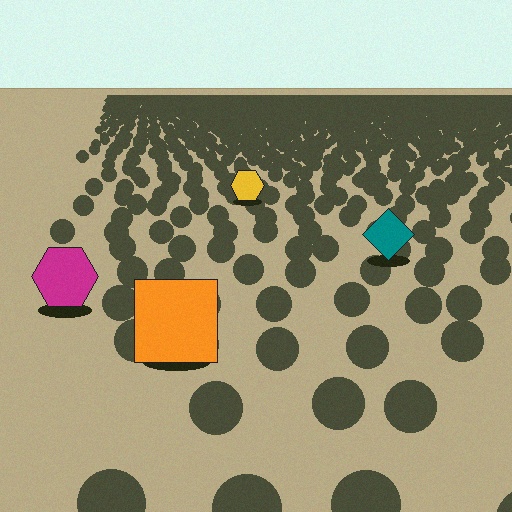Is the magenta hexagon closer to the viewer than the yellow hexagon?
Yes. The magenta hexagon is closer — you can tell from the texture gradient: the ground texture is coarser near it.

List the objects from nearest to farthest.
From nearest to farthest: the orange square, the magenta hexagon, the teal diamond, the yellow hexagon.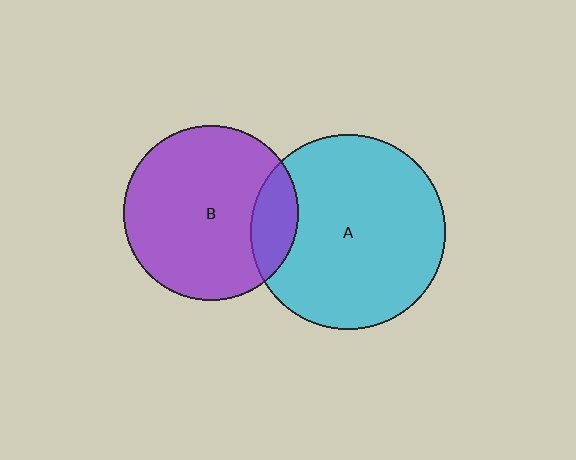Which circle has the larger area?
Circle A (cyan).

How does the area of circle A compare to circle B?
Approximately 1.2 times.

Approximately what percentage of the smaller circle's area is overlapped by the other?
Approximately 15%.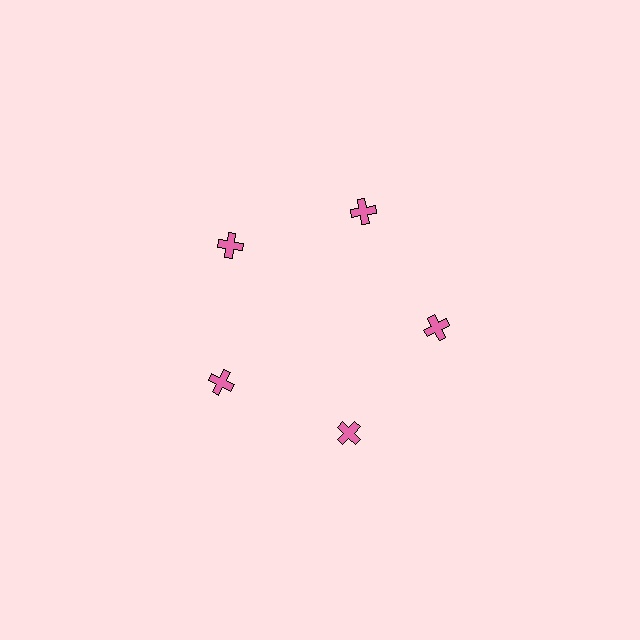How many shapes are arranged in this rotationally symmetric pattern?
There are 5 shapes, arranged in 5 groups of 1.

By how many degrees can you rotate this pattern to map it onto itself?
The pattern maps onto itself every 72 degrees of rotation.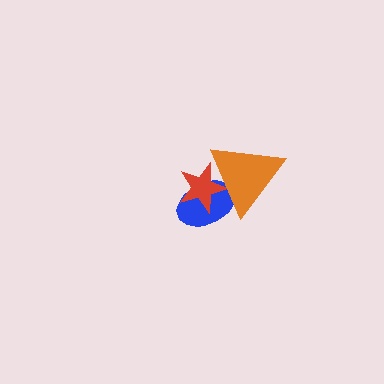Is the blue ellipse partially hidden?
Yes, it is partially covered by another shape.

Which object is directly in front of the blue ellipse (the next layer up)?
The red star is directly in front of the blue ellipse.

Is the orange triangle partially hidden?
No, no other shape covers it.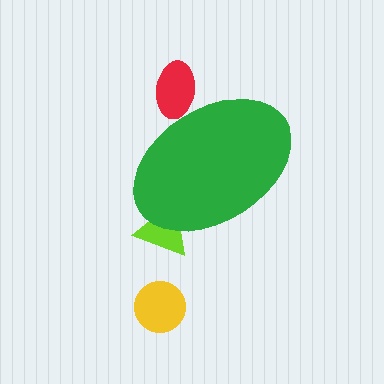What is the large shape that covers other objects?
A green ellipse.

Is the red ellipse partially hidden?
Yes, the red ellipse is partially hidden behind the green ellipse.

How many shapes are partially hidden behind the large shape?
2 shapes are partially hidden.